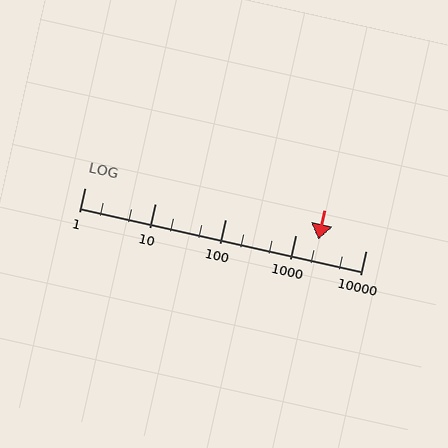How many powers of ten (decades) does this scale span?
The scale spans 4 decades, from 1 to 10000.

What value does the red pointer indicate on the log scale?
The pointer indicates approximately 2100.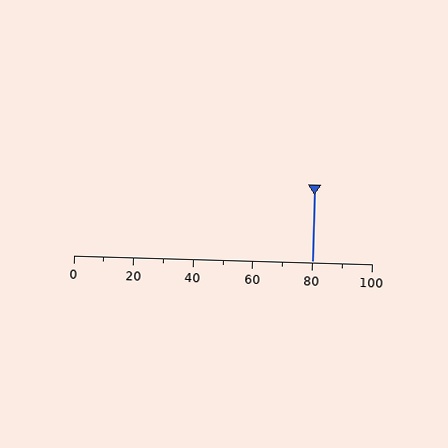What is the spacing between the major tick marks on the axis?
The major ticks are spaced 20 apart.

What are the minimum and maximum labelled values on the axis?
The axis runs from 0 to 100.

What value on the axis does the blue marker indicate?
The marker indicates approximately 80.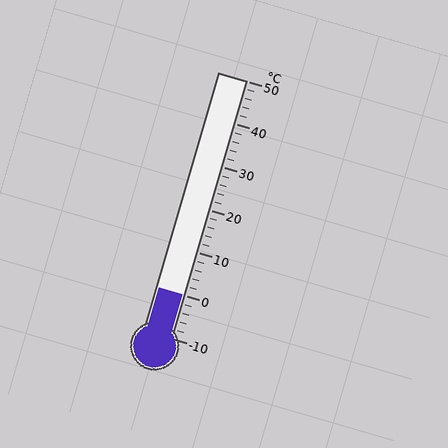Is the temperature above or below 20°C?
The temperature is below 20°C.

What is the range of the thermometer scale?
The thermometer scale ranges from -10°C to 50°C.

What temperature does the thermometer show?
The thermometer shows approximately 0°C.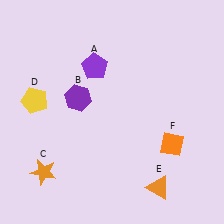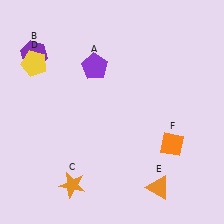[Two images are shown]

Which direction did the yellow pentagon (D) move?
The yellow pentagon (D) moved up.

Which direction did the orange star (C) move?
The orange star (C) moved right.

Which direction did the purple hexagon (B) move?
The purple hexagon (B) moved left.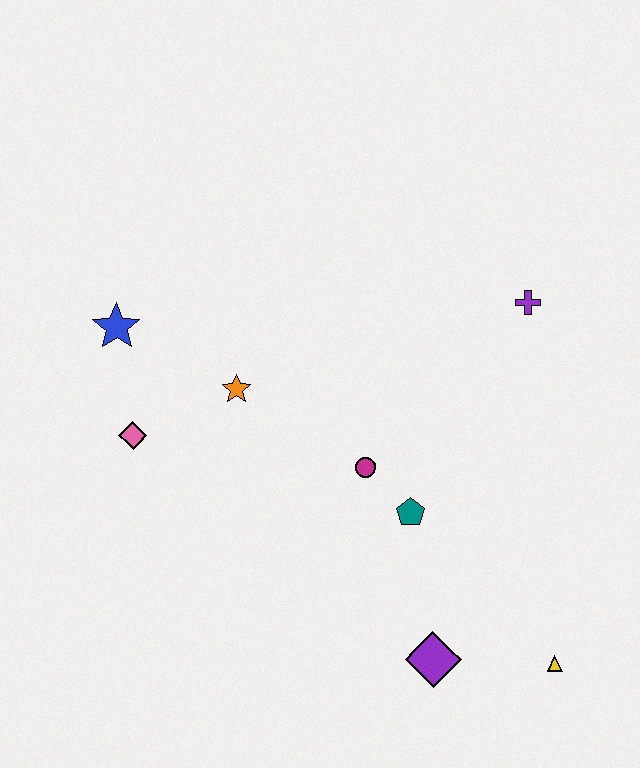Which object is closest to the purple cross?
The magenta circle is closest to the purple cross.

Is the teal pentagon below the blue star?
Yes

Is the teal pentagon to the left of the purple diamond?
Yes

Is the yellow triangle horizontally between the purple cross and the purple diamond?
No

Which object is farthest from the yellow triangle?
The blue star is farthest from the yellow triangle.